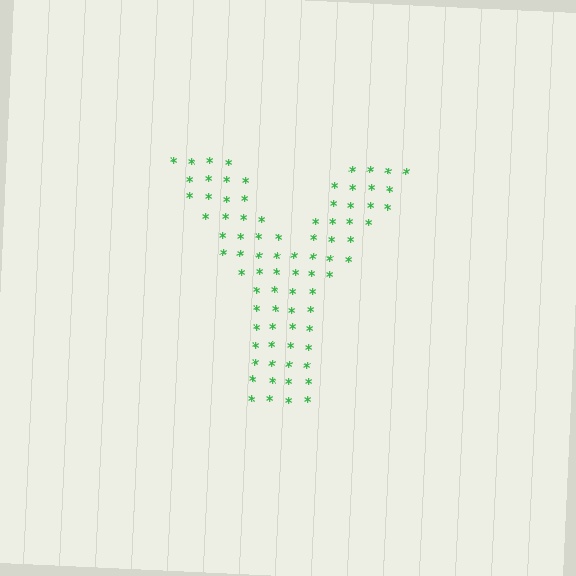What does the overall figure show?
The overall figure shows the letter Y.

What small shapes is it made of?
It is made of small asterisks.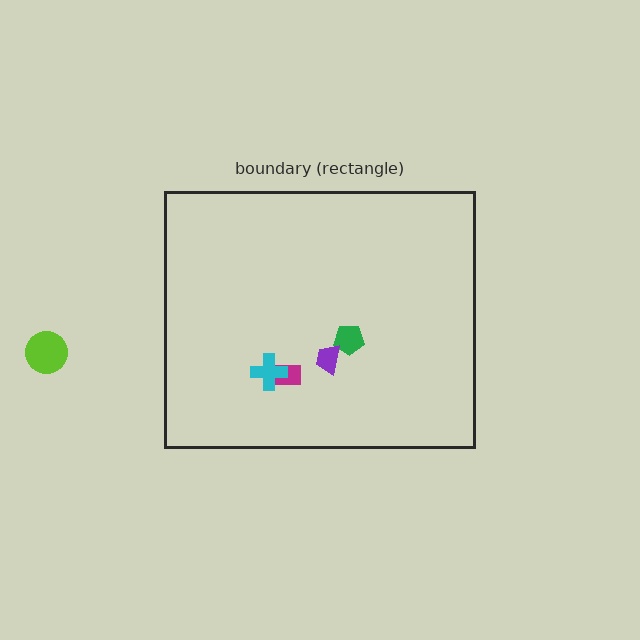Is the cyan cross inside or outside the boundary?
Inside.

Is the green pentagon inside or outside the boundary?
Inside.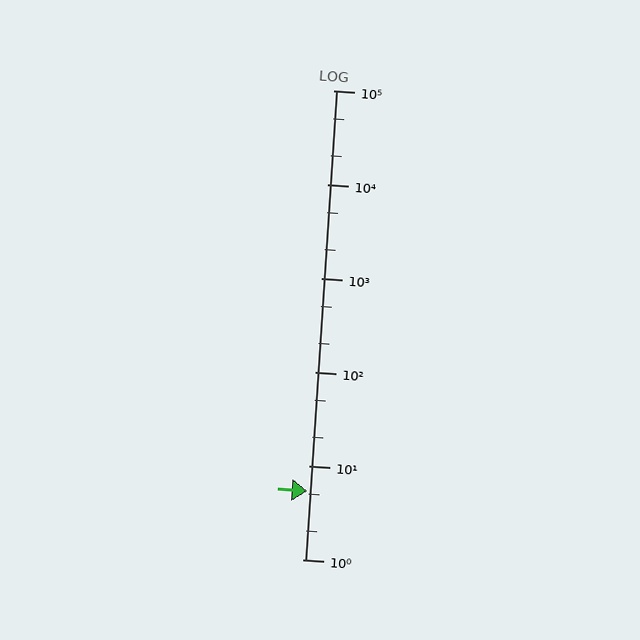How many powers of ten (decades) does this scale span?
The scale spans 5 decades, from 1 to 100000.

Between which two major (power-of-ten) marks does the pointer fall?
The pointer is between 1 and 10.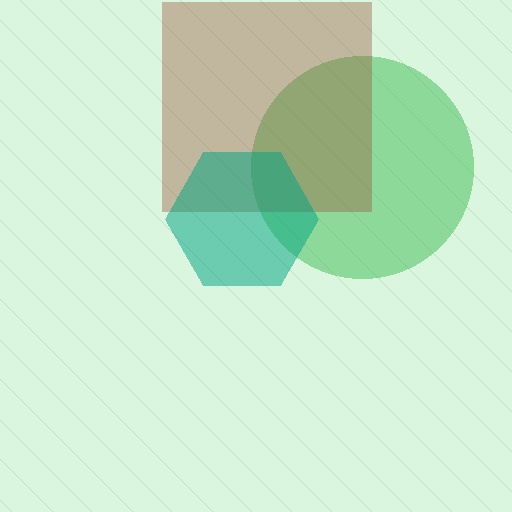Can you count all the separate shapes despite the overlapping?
Yes, there are 3 separate shapes.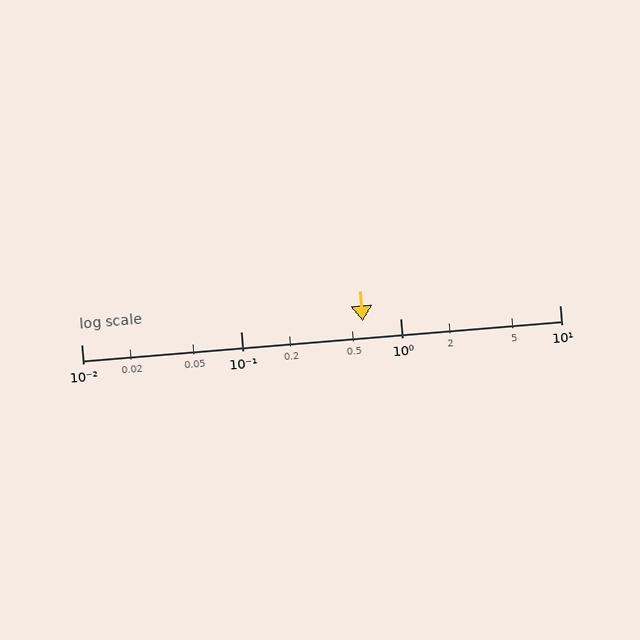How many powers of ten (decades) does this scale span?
The scale spans 3 decades, from 0.01 to 10.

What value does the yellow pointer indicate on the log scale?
The pointer indicates approximately 0.58.